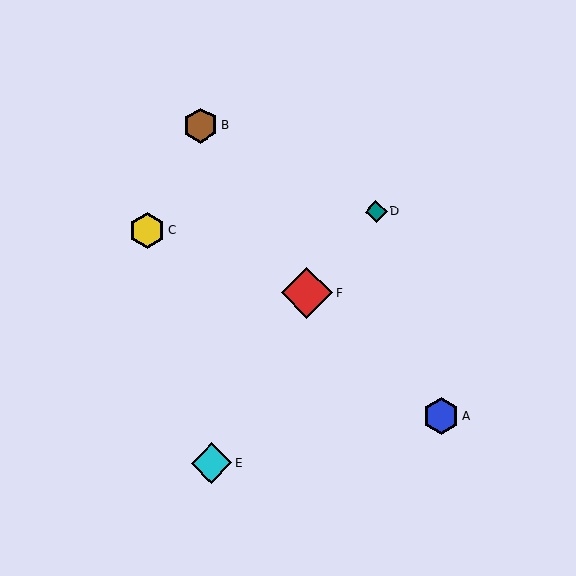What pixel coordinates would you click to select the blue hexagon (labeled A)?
Click at (441, 416) to select the blue hexagon A.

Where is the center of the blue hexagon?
The center of the blue hexagon is at (441, 416).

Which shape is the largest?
The red diamond (labeled F) is the largest.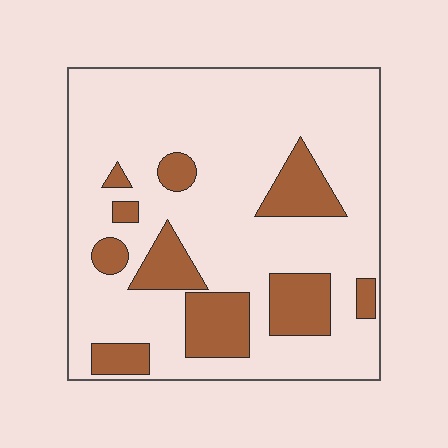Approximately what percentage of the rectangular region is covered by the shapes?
Approximately 20%.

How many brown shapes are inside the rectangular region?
10.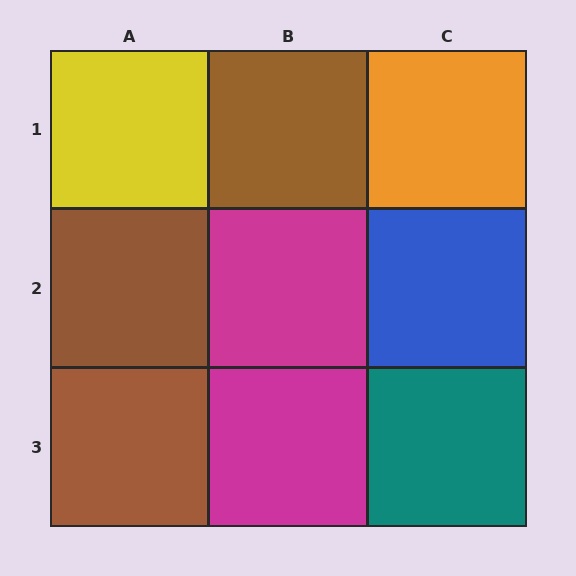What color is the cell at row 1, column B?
Brown.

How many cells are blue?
1 cell is blue.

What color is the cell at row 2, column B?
Magenta.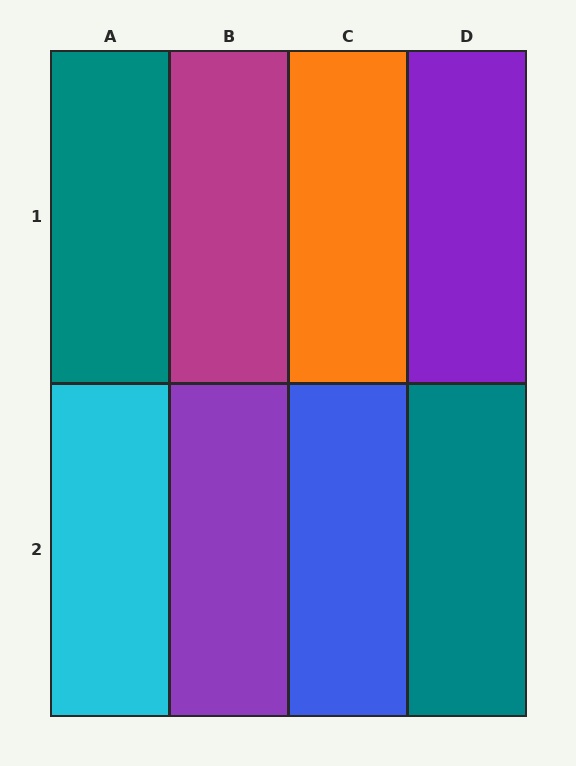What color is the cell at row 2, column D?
Teal.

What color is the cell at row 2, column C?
Blue.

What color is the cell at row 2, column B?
Purple.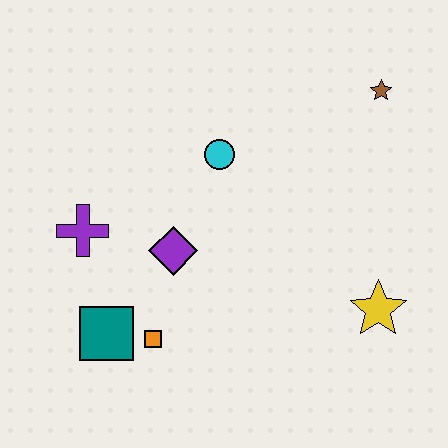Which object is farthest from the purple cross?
The brown star is farthest from the purple cross.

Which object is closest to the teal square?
The orange square is closest to the teal square.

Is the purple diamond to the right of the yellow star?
No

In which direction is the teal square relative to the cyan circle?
The teal square is below the cyan circle.